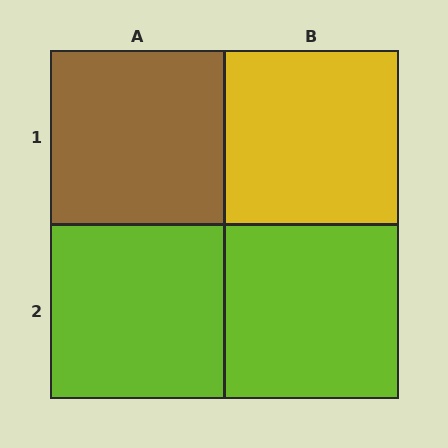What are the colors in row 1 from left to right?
Brown, yellow.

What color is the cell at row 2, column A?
Lime.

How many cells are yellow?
1 cell is yellow.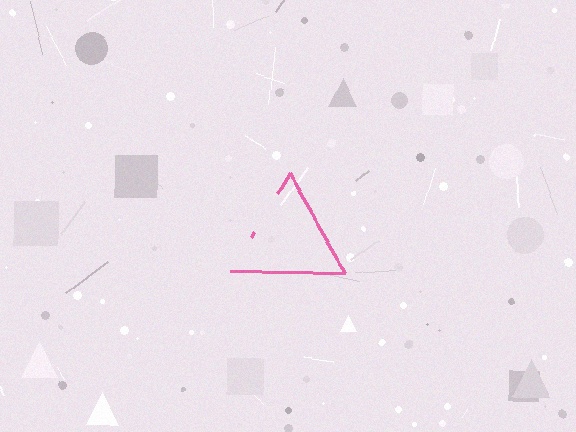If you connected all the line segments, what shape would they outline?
They would outline a triangle.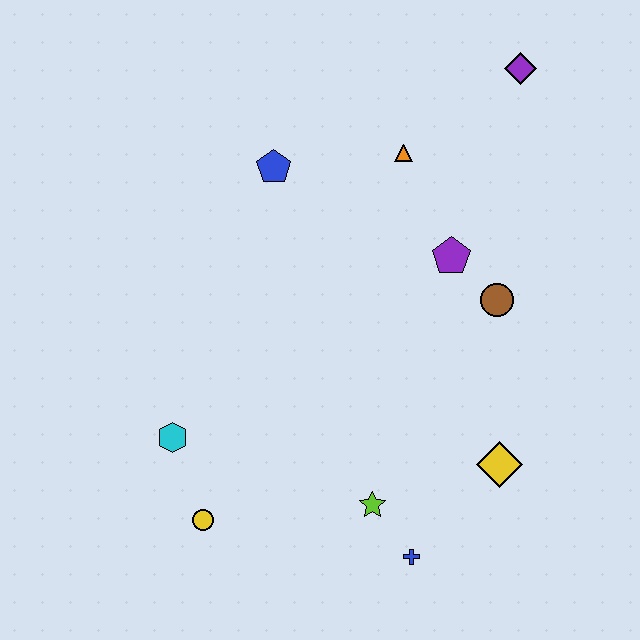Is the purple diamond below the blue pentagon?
No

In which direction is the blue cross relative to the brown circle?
The blue cross is below the brown circle.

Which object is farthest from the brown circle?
The yellow circle is farthest from the brown circle.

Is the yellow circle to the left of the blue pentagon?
Yes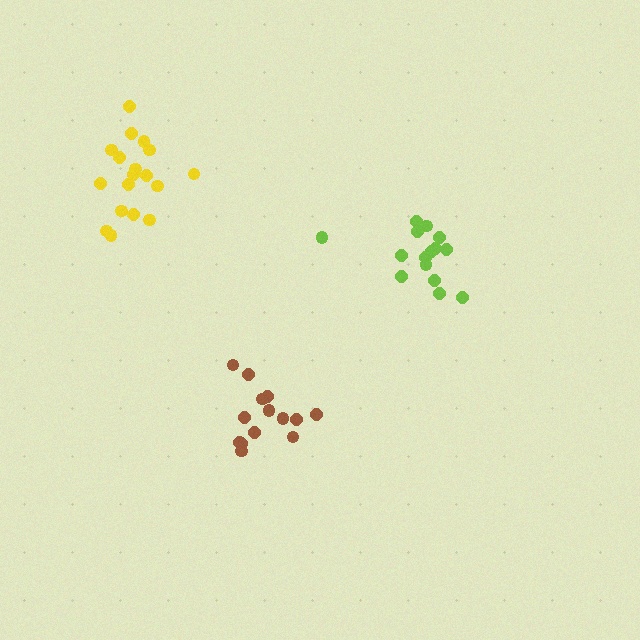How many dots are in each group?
Group 1: 14 dots, Group 2: 15 dots, Group 3: 18 dots (47 total).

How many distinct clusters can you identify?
There are 3 distinct clusters.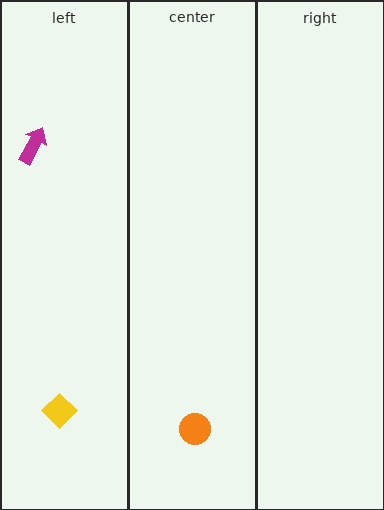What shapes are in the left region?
The yellow diamond, the magenta arrow.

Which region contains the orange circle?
The center region.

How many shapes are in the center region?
1.